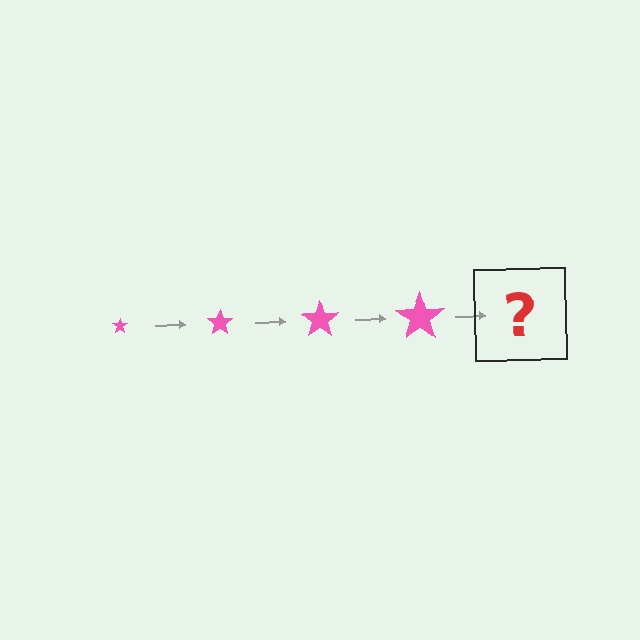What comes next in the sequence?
The next element should be a pink star, larger than the previous one.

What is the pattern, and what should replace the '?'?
The pattern is that the star gets progressively larger each step. The '?' should be a pink star, larger than the previous one.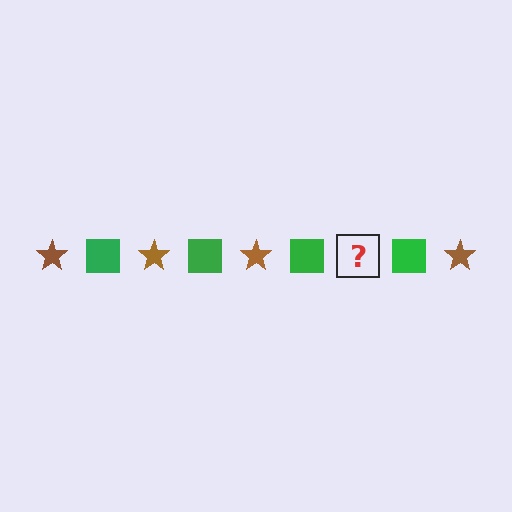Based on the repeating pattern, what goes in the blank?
The blank should be a brown star.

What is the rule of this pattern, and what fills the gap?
The rule is that the pattern alternates between brown star and green square. The gap should be filled with a brown star.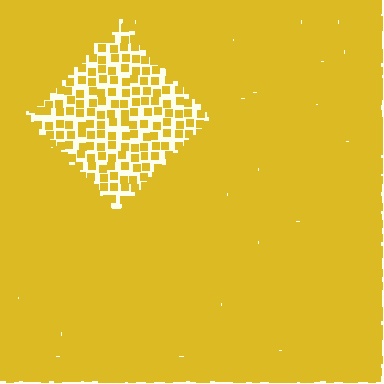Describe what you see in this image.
The image contains small yellow elements arranged at two different densities. A diamond-shaped region is visible where the elements are less densely packed than the surrounding area.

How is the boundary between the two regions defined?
The boundary is defined by a change in element density (approximately 3.1x ratio). All elements are the same color, size, and shape.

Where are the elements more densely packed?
The elements are more densely packed outside the diamond boundary.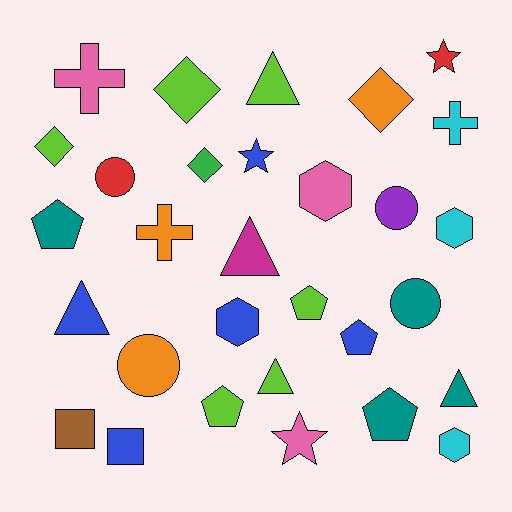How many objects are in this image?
There are 30 objects.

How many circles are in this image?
There are 4 circles.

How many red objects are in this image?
There are 2 red objects.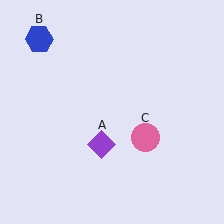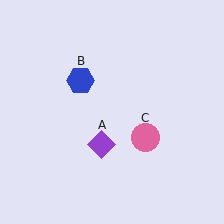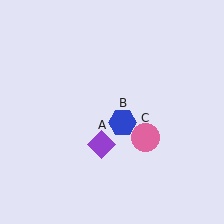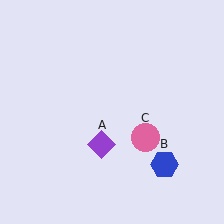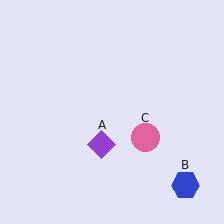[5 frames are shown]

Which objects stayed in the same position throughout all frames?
Purple diamond (object A) and pink circle (object C) remained stationary.